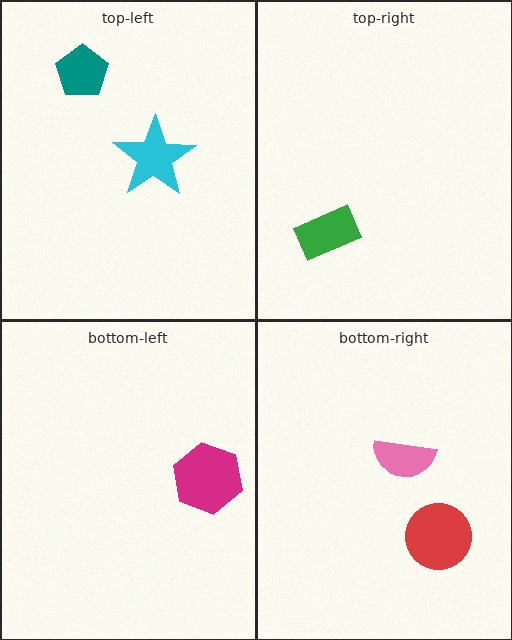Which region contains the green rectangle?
The top-right region.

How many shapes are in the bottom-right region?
2.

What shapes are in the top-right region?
The green rectangle.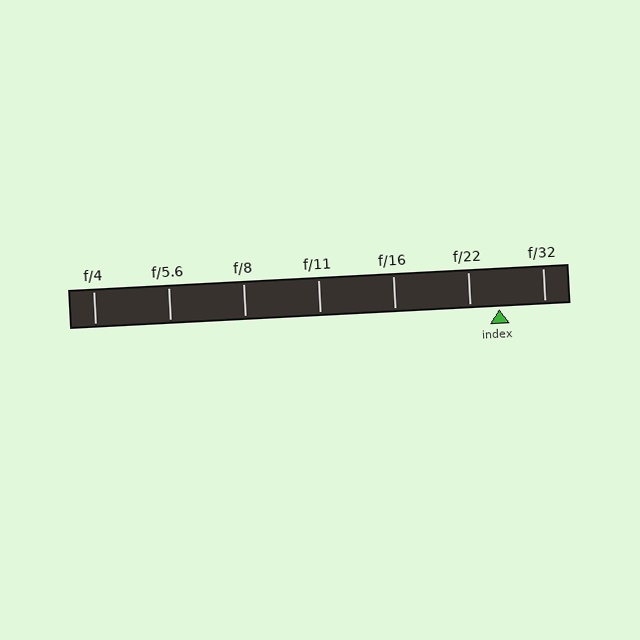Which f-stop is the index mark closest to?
The index mark is closest to f/22.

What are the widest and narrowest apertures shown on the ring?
The widest aperture shown is f/4 and the narrowest is f/32.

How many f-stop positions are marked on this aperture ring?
There are 7 f-stop positions marked.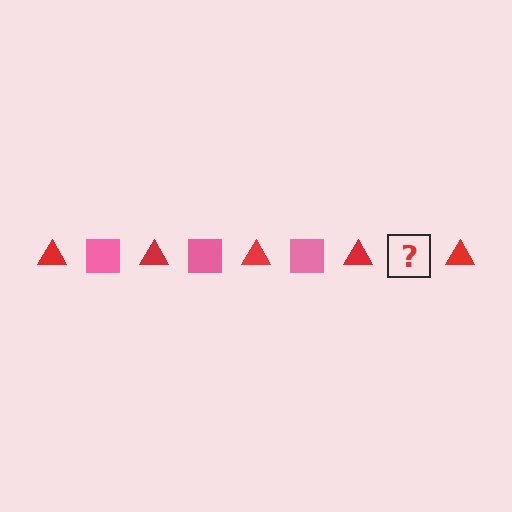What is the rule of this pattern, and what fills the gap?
The rule is that the pattern alternates between red triangle and pink square. The gap should be filled with a pink square.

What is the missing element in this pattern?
The missing element is a pink square.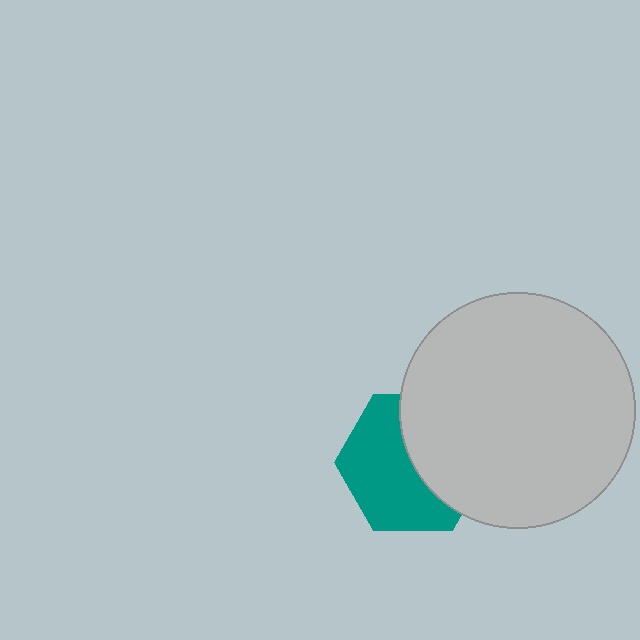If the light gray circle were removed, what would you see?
You would see the complete teal hexagon.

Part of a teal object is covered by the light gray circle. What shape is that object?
It is a hexagon.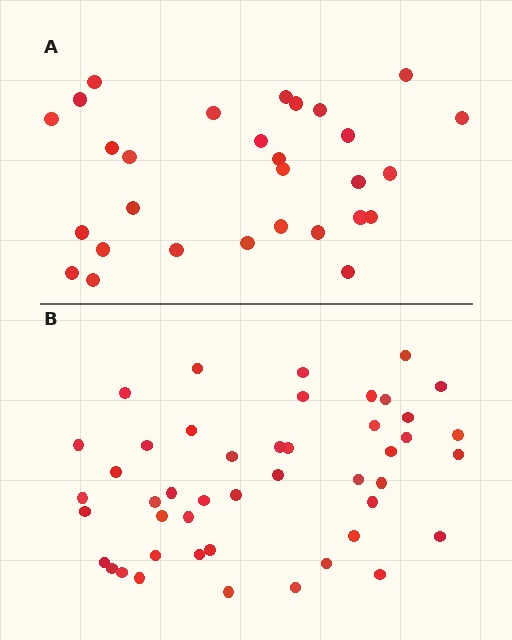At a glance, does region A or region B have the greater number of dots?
Region B (the bottom region) has more dots.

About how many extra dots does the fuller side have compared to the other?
Region B has approximately 15 more dots than region A.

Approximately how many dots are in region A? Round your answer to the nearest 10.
About 30 dots. (The exact count is 29, which rounds to 30.)